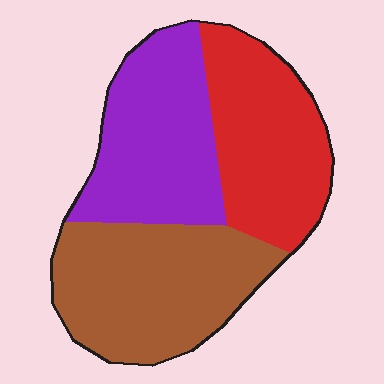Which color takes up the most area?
Brown, at roughly 35%.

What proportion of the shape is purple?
Purple covers around 30% of the shape.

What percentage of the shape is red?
Red takes up about one third (1/3) of the shape.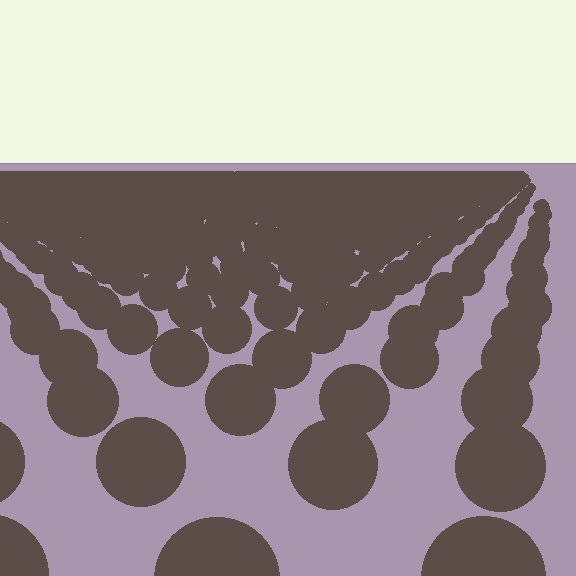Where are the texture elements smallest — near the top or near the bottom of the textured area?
Near the top.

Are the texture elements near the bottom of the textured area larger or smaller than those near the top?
Larger. Near the bottom, elements are closer to the viewer and appear at a bigger on-screen size.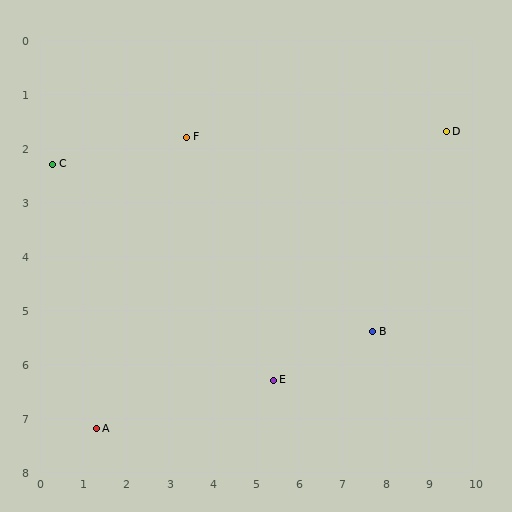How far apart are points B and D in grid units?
Points B and D are about 4.1 grid units apart.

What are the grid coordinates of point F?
Point F is at approximately (3.4, 1.8).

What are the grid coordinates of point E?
Point E is at approximately (5.4, 6.3).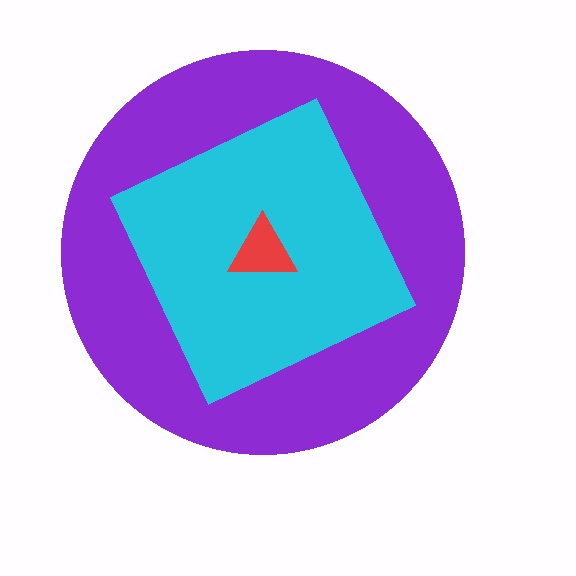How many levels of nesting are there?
3.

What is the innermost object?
The red triangle.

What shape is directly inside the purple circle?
The cyan diamond.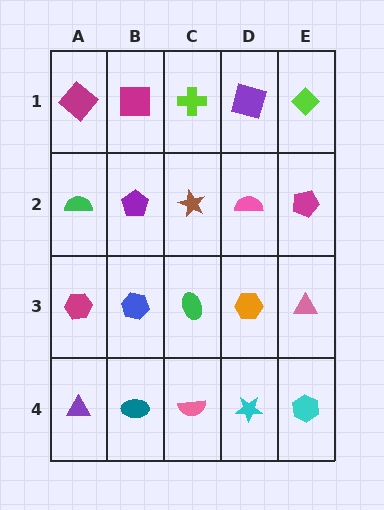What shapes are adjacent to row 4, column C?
A green ellipse (row 3, column C), a teal ellipse (row 4, column B), a cyan star (row 4, column D).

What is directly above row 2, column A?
A magenta diamond.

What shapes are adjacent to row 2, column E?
A lime diamond (row 1, column E), a pink triangle (row 3, column E), a pink semicircle (row 2, column D).